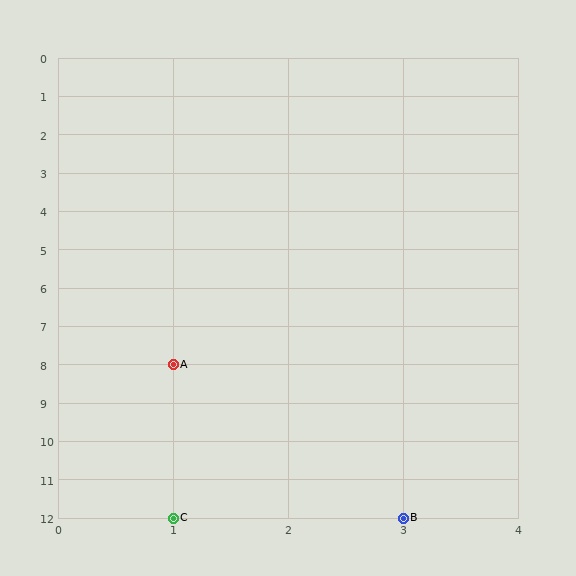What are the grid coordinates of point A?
Point A is at grid coordinates (1, 8).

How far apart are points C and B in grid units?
Points C and B are 2 columns apart.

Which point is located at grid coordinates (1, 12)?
Point C is at (1, 12).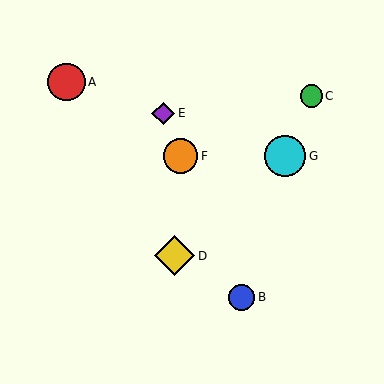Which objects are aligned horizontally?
Objects F, G are aligned horizontally.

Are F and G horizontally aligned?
Yes, both are at y≈156.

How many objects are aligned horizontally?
2 objects (F, G) are aligned horizontally.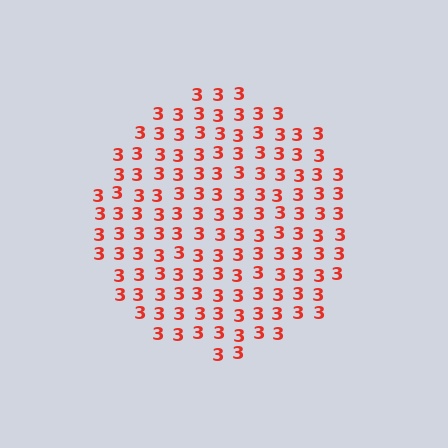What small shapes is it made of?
It is made of small digit 3's.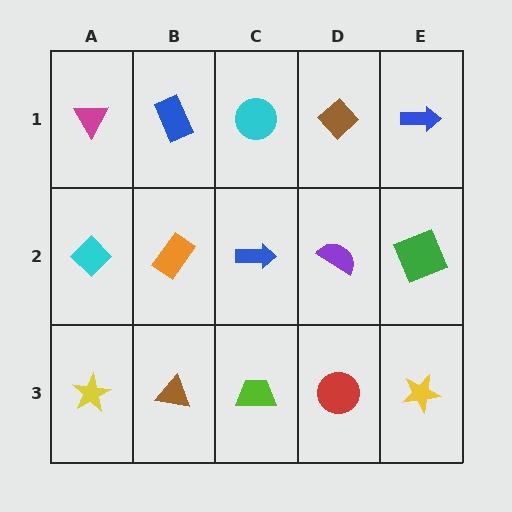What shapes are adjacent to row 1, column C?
A blue arrow (row 2, column C), a blue rectangle (row 1, column B), a brown diamond (row 1, column D).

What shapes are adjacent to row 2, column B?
A blue rectangle (row 1, column B), a brown triangle (row 3, column B), a cyan diamond (row 2, column A), a blue arrow (row 2, column C).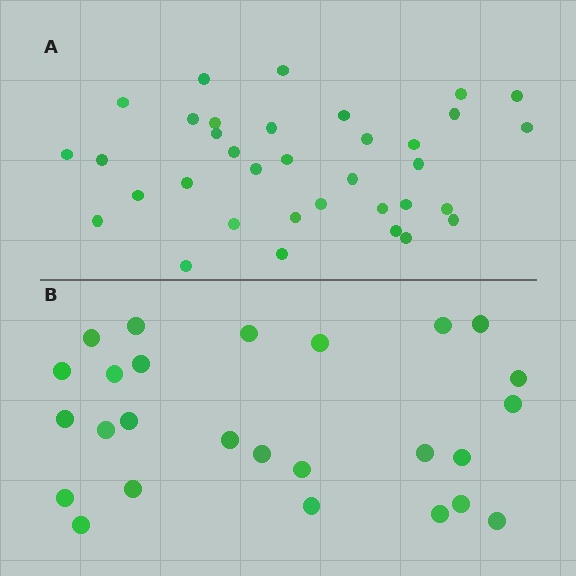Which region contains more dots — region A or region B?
Region A (the top region) has more dots.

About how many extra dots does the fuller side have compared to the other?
Region A has roughly 8 or so more dots than region B.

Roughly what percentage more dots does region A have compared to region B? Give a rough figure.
About 35% more.